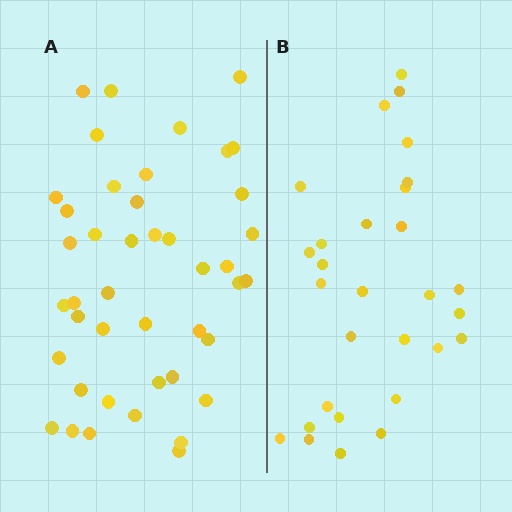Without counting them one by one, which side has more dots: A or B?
Region A (the left region) has more dots.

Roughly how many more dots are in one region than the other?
Region A has approximately 15 more dots than region B.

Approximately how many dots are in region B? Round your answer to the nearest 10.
About 30 dots. (The exact count is 29, which rounds to 30.)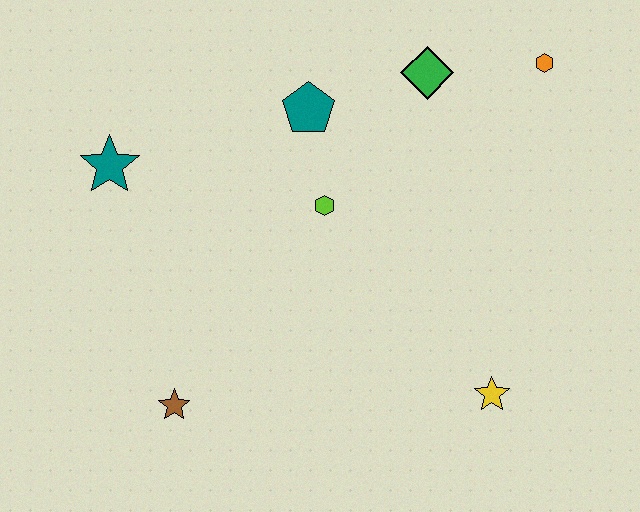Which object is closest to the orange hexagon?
The green diamond is closest to the orange hexagon.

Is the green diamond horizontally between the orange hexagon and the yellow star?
No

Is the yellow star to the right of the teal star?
Yes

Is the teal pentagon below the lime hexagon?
No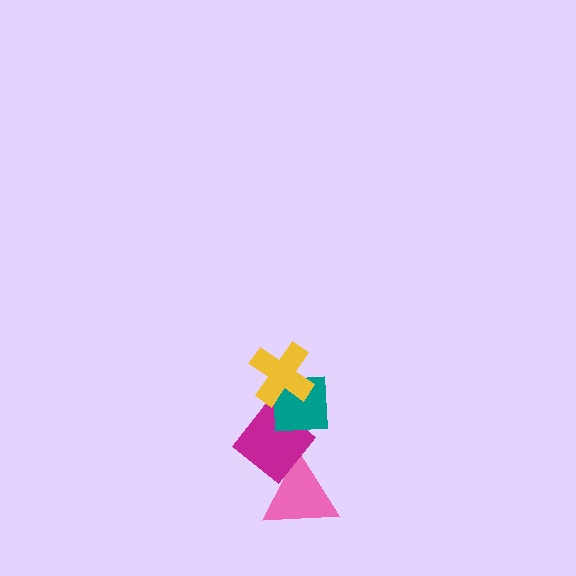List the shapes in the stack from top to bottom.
From top to bottom: the yellow cross, the teal square, the magenta diamond, the pink triangle.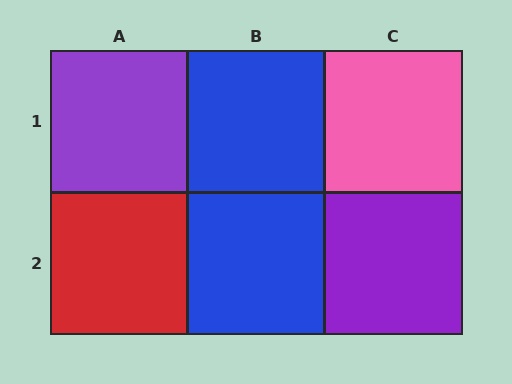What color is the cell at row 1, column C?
Pink.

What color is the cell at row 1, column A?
Purple.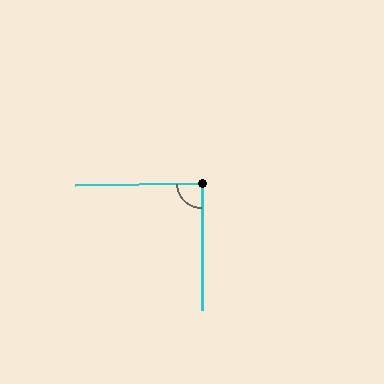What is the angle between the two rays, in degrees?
Approximately 89 degrees.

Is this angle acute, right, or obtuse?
It is approximately a right angle.